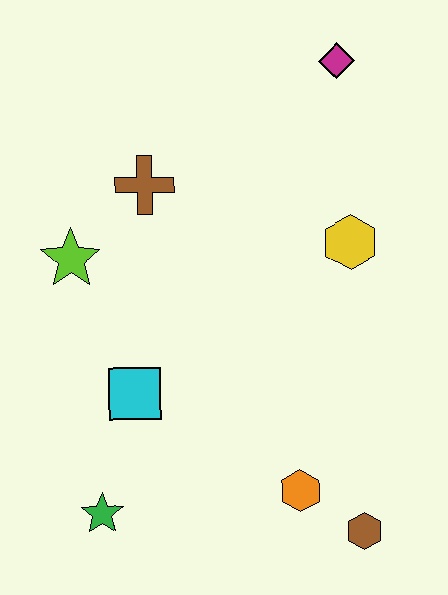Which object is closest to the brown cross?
The lime star is closest to the brown cross.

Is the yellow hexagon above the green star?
Yes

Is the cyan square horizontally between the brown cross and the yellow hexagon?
No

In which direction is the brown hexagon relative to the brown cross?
The brown hexagon is below the brown cross.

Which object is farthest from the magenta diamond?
The green star is farthest from the magenta diamond.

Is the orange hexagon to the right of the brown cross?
Yes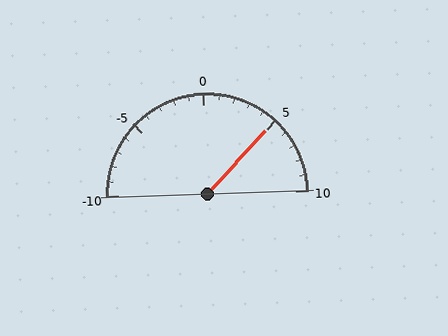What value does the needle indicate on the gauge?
The needle indicates approximately 5.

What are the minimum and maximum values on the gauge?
The gauge ranges from -10 to 10.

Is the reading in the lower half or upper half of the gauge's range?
The reading is in the upper half of the range (-10 to 10).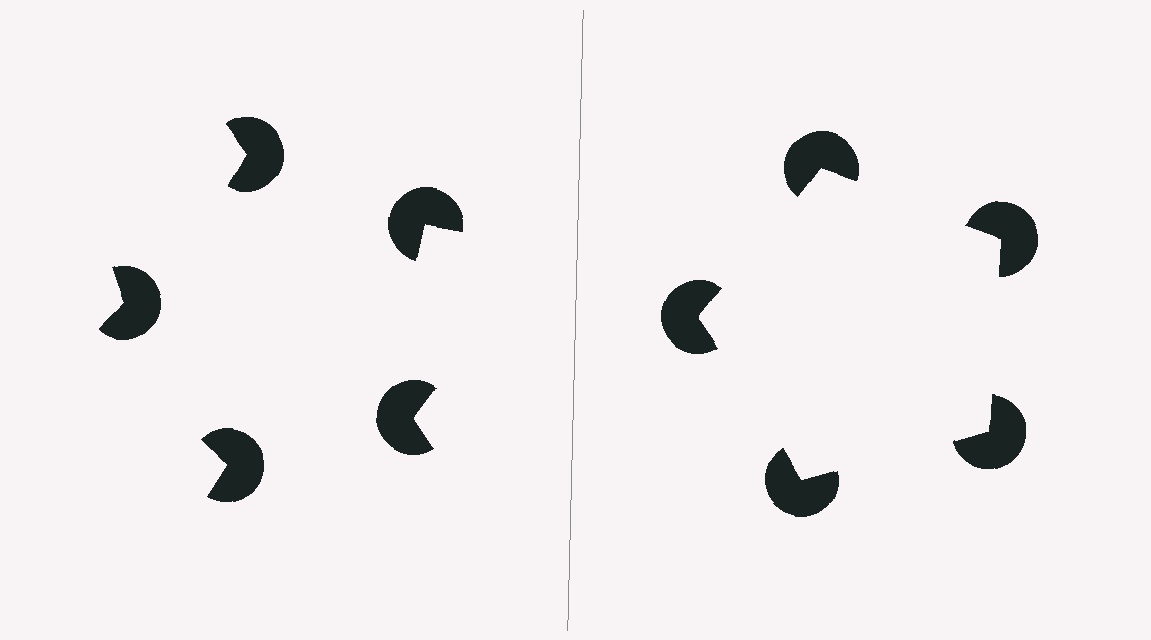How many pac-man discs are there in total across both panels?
10 — 5 on each side.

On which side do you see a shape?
An illusory pentagon appears on the right side. On the left side the wedge cuts are rotated, so no coherent shape forms.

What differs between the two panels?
The pac-man discs are positioned identically on both sides; only the wedge orientations differ. On the right they align to a pentagon; on the left they are misaligned.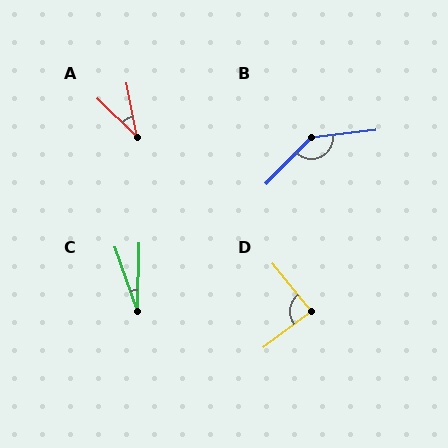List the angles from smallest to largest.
C (20°), A (35°), D (87°), B (141°).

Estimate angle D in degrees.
Approximately 87 degrees.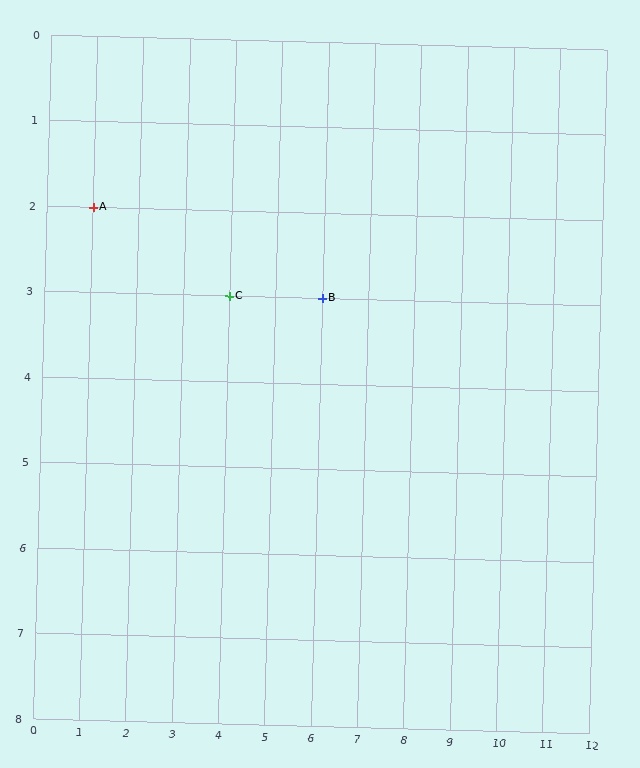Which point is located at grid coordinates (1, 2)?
Point A is at (1, 2).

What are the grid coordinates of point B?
Point B is at grid coordinates (6, 3).